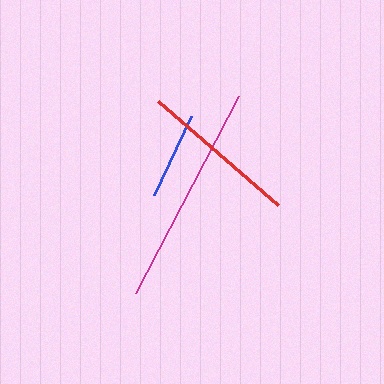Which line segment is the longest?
The magenta line is the longest at approximately 222 pixels.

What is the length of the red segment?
The red segment is approximately 160 pixels long.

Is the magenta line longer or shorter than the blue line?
The magenta line is longer than the blue line.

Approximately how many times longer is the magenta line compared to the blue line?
The magenta line is approximately 2.6 times the length of the blue line.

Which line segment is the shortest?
The blue line is the shortest at approximately 86 pixels.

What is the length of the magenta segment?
The magenta segment is approximately 222 pixels long.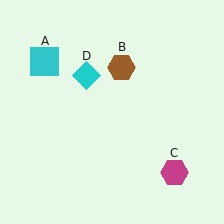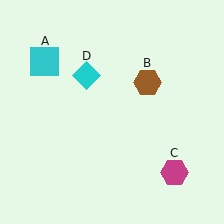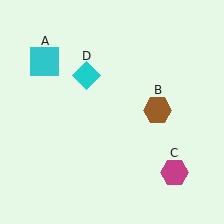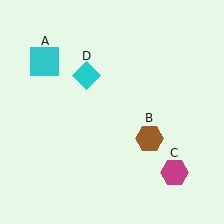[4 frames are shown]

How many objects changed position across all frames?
1 object changed position: brown hexagon (object B).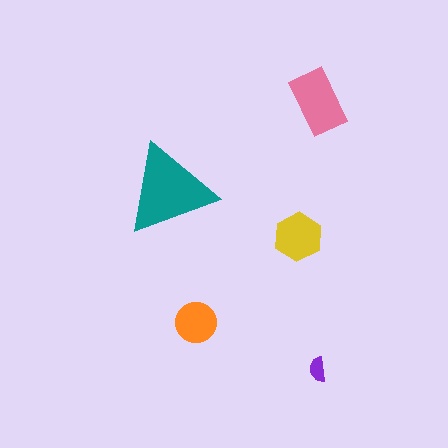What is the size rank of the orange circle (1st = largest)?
4th.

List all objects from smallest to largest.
The purple semicircle, the orange circle, the yellow hexagon, the pink rectangle, the teal triangle.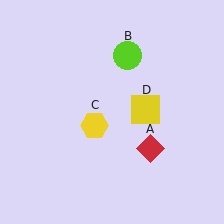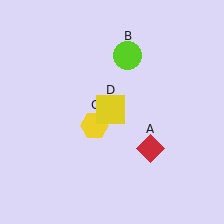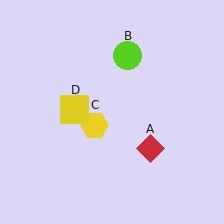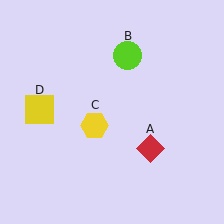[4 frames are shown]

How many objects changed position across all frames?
1 object changed position: yellow square (object D).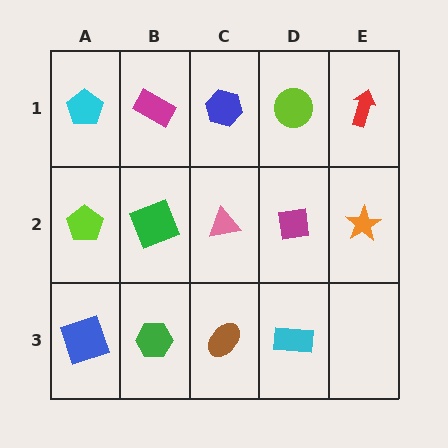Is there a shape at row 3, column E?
No, that cell is empty.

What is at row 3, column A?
A blue square.